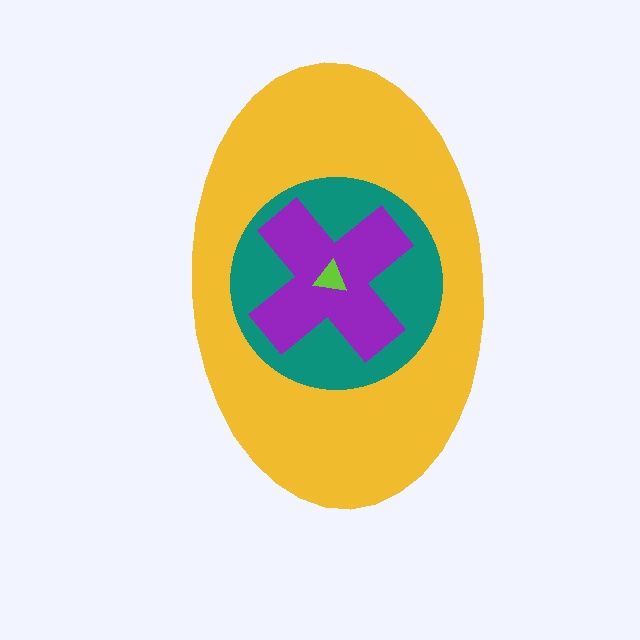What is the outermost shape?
The yellow ellipse.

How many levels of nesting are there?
4.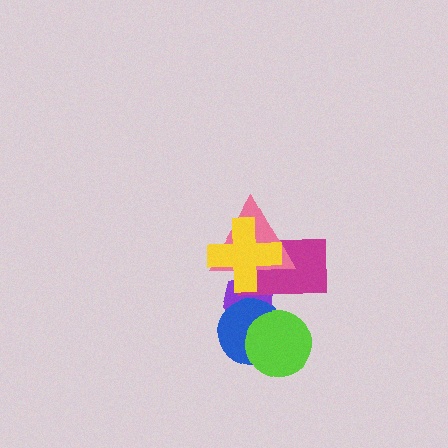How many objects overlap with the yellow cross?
3 objects overlap with the yellow cross.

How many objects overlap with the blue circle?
2 objects overlap with the blue circle.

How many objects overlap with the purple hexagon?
4 objects overlap with the purple hexagon.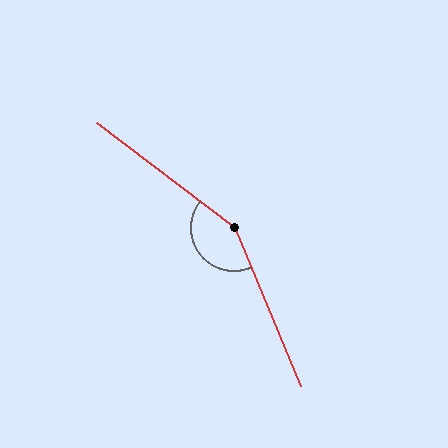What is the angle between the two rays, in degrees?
Approximately 150 degrees.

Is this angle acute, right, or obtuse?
It is obtuse.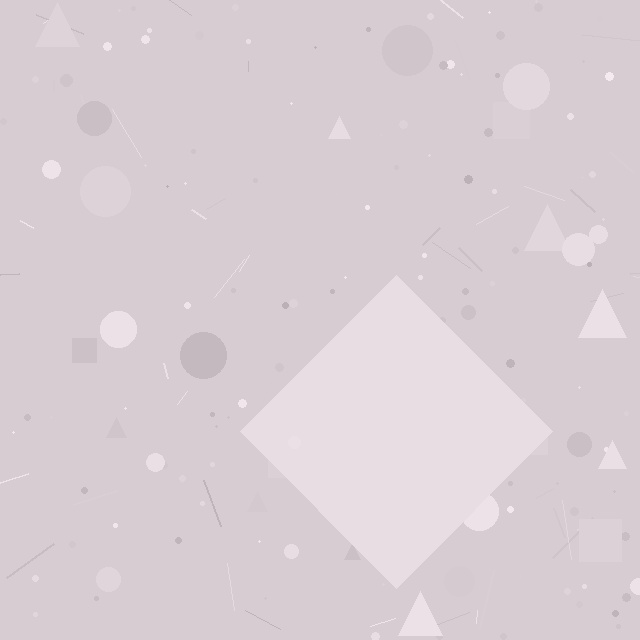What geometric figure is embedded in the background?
A diamond is embedded in the background.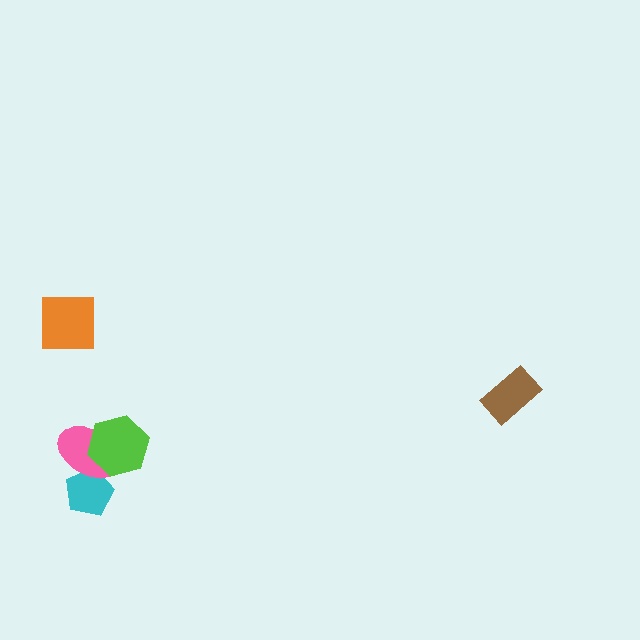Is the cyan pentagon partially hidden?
Yes, it is partially covered by another shape.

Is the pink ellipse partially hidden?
Yes, it is partially covered by another shape.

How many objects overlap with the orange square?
0 objects overlap with the orange square.